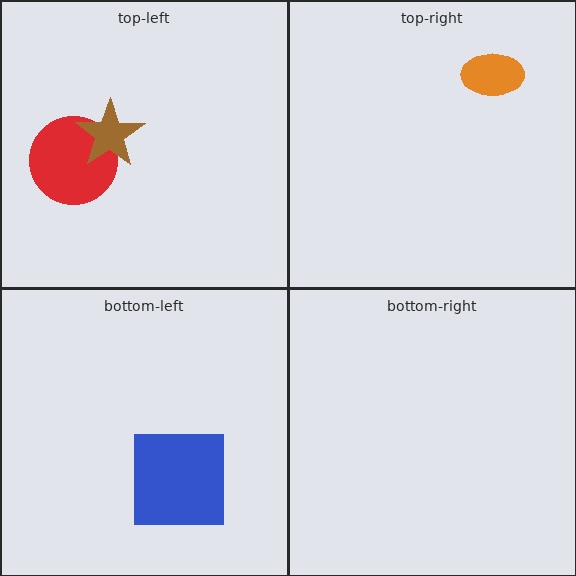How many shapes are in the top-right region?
1.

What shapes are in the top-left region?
The red circle, the brown star.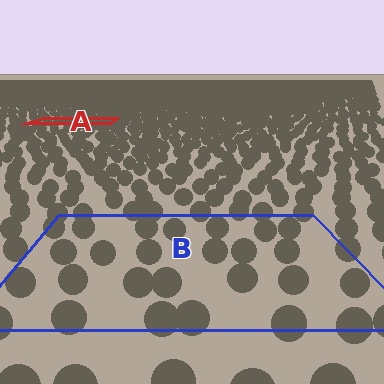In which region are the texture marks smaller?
The texture marks are smaller in region A, because it is farther away.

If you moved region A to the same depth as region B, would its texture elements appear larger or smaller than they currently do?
They would appear larger. At a closer depth, the same texture elements are projected at a bigger on-screen size.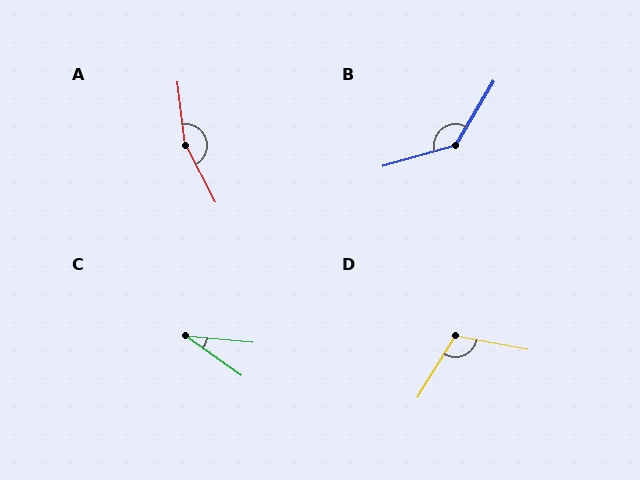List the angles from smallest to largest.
C (30°), D (111°), B (137°), A (159°).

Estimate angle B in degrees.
Approximately 137 degrees.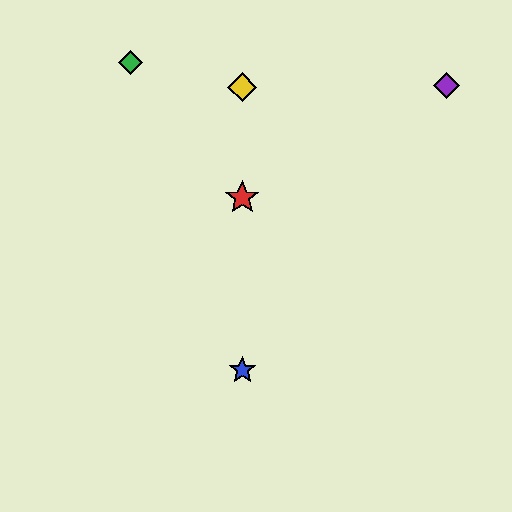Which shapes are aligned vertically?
The red star, the blue star, the yellow diamond are aligned vertically.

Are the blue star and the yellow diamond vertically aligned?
Yes, both are at x≈242.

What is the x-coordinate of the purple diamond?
The purple diamond is at x≈447.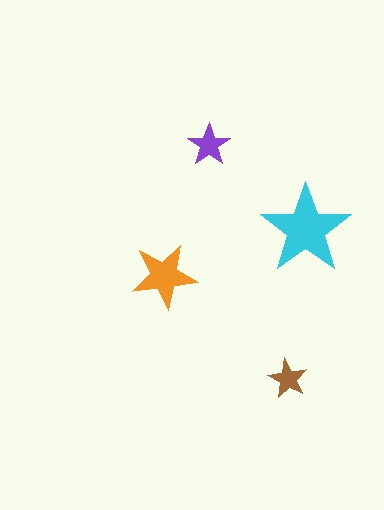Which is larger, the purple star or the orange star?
The orange one.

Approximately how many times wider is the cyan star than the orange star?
About 1.5 times wider.